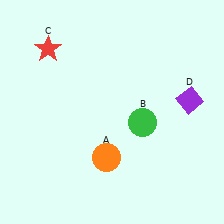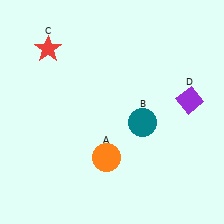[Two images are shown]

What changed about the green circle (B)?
In Image 1, B is green. In Image 2, it changed to teal.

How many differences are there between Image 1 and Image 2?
There is 1 difference between the two images.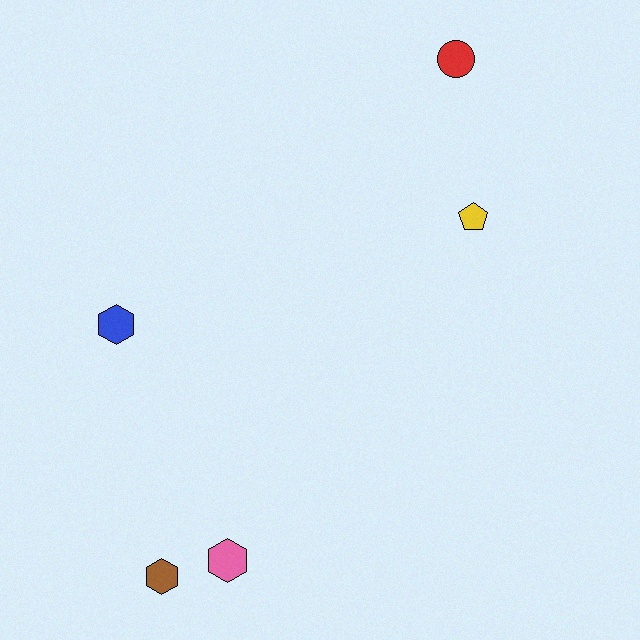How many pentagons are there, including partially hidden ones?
There is 1 pentagon.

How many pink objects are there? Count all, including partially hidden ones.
There is 1 pink object.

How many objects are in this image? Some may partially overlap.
There are 5 objects.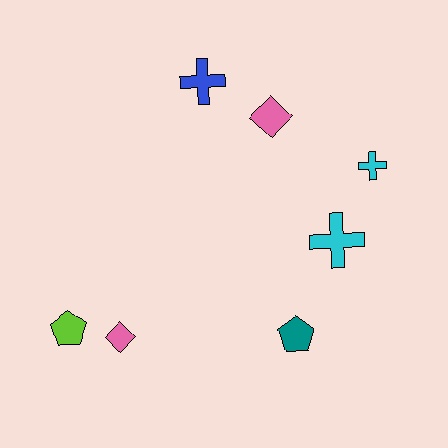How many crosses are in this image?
There are 3 crosses.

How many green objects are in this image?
There are no green objects.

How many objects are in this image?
There are 7 objects.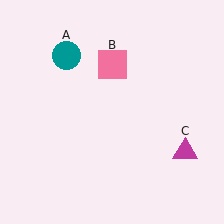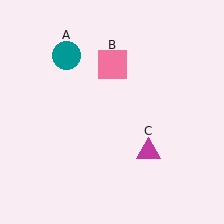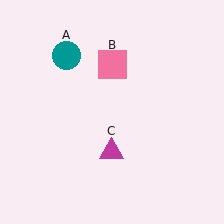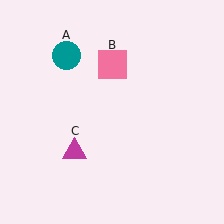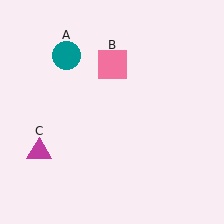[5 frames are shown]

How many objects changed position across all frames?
1 object changed position: magenta triangle (object C).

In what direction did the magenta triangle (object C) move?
The magenta triangle (object C) moved left.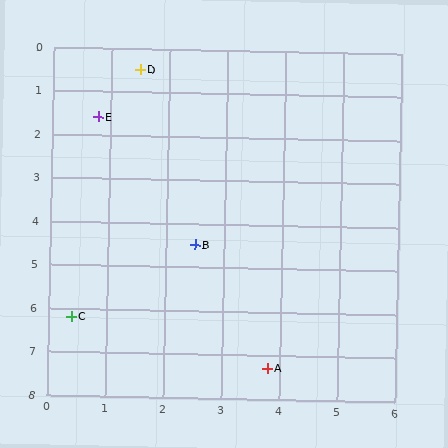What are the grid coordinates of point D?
Point D is at approximately (1.5, 0.5).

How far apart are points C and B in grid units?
Points C and B are about 2.7 grid units apart.